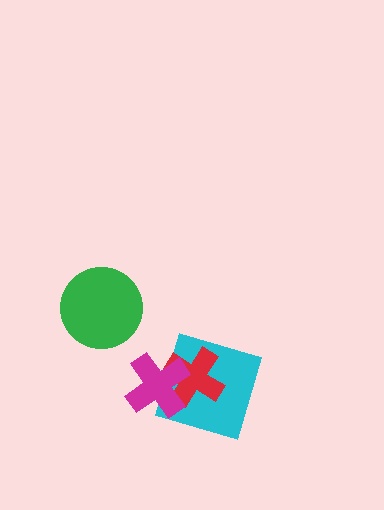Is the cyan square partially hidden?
Yes, it is partially covered by another shape.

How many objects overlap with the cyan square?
2 objects overlap with the cyan square.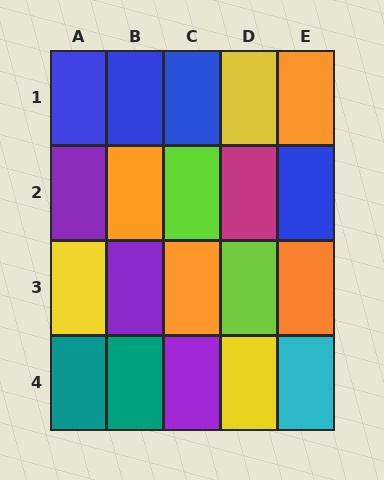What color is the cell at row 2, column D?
Magenta.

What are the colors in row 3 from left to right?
Yellow, purple, orange, lime, orange.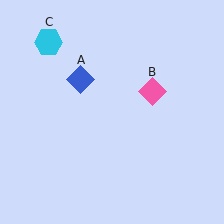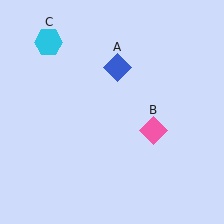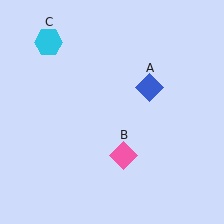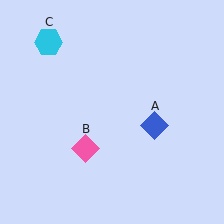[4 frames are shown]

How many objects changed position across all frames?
2 objects changed position: blue diamond (object A), pink diamond (object B).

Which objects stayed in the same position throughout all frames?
Cyan hexagon (object C) remained stationary.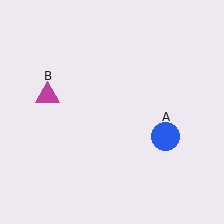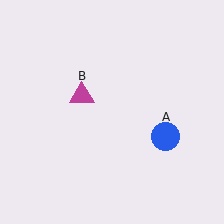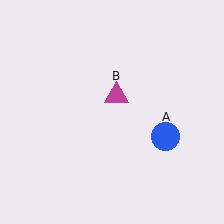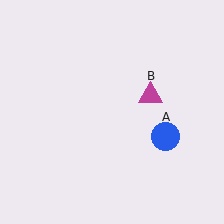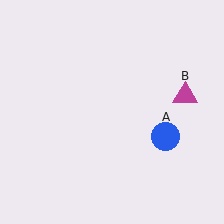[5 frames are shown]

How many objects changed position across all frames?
1 object changed position: magenta triangle (object B).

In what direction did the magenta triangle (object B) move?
The magenta triangle (object B) moved right.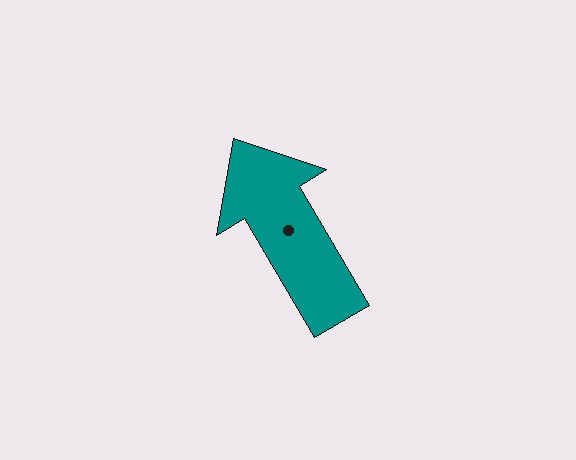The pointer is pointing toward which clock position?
Roughly 11 o'clock.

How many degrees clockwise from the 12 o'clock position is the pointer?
Approximately 329 degrees.